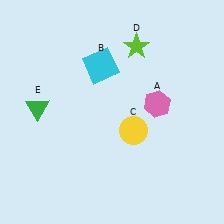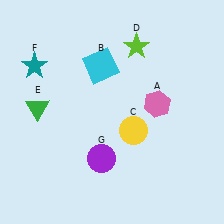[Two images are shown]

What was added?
A teal star (F), a purple circle (G) were added in Image 2.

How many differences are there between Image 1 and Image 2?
There are 2 differences between the two images.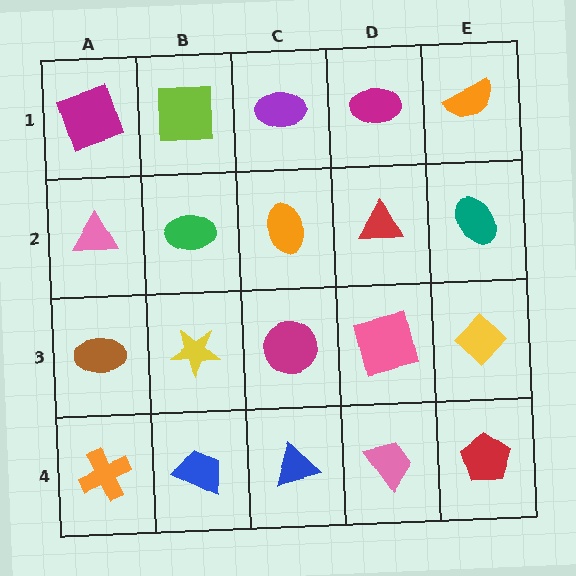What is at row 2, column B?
A green ellipse.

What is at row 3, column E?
A yellow diamond.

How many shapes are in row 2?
5 shapes.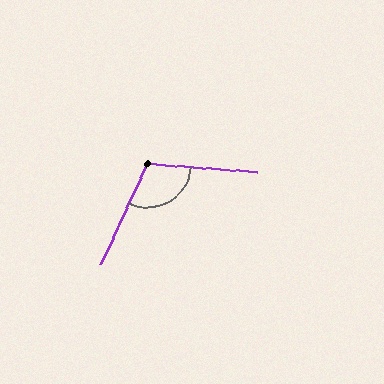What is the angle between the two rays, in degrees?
Approximately 111 degrees.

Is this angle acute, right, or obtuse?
It is obtuse.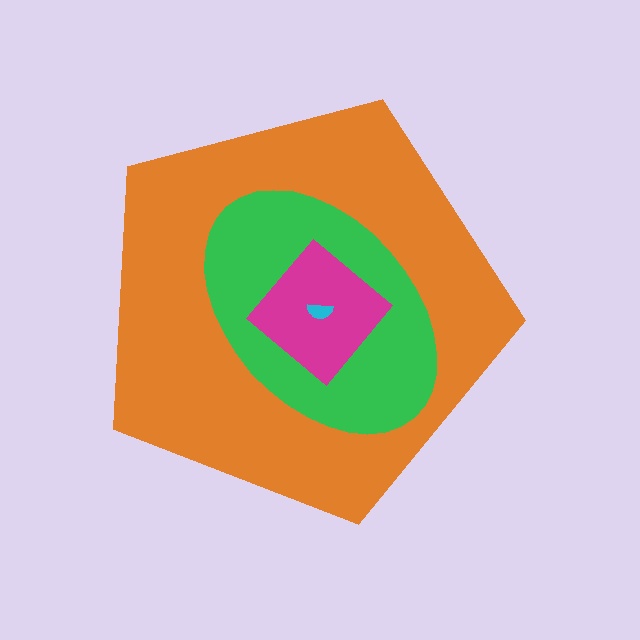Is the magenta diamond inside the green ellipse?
Yes.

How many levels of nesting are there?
4.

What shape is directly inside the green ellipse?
The magenta diamond.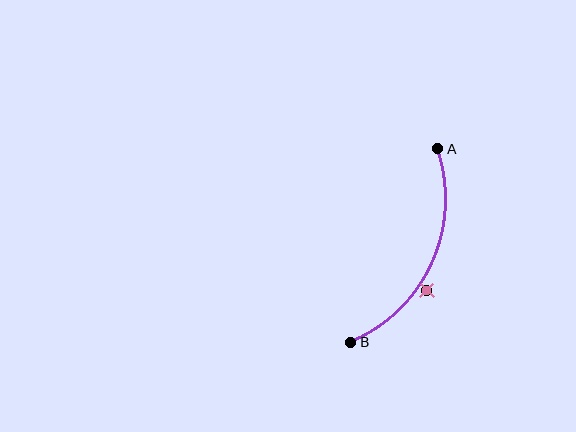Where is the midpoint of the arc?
The arc midpoint is the point on the curve farthest from the straight line joining A and B. It sits to the right of that line.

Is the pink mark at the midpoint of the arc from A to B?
No — the pink mark does not lie on the arc at all. It sits slightly outside the curve.